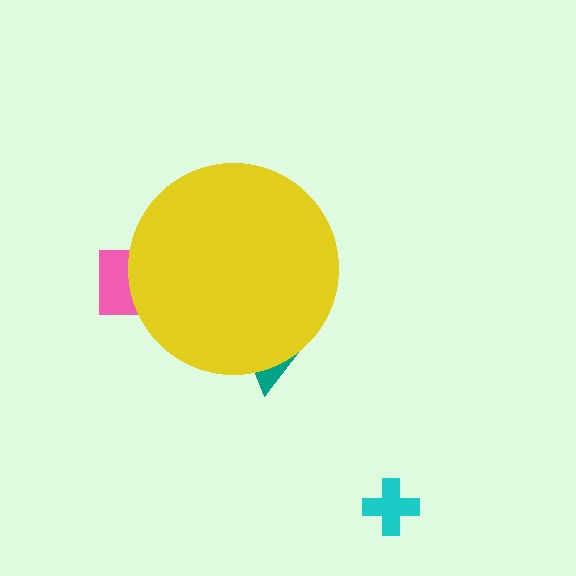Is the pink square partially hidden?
Yes, the pink square is partially hidden behind the yellow circle.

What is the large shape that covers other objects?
A yellow circle.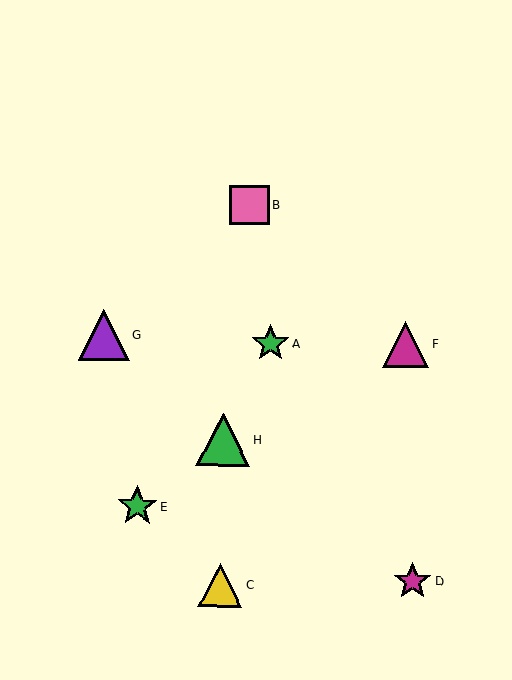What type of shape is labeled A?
Shape A is a green star.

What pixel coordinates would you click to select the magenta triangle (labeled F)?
Click at (405, 344) to select the magenta triangle F.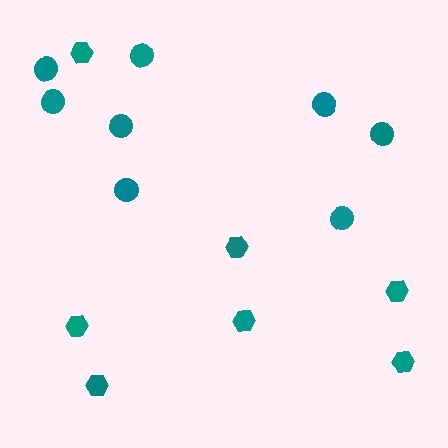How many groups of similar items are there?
There are 2 groups: one group of hexagons (7) and one group of circles (8).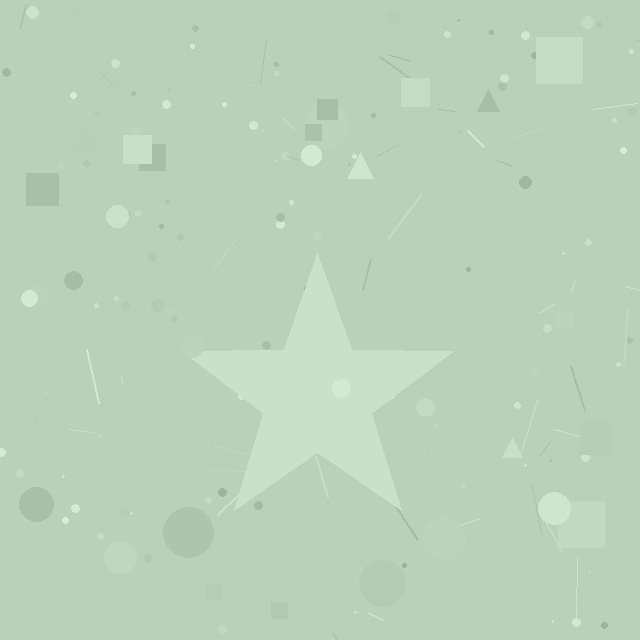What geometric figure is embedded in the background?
A star is embedded in the background.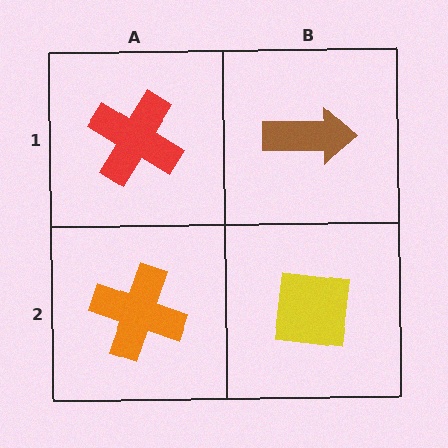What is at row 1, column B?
A brown arrow.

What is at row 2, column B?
A yellow square.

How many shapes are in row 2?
2 shapes.